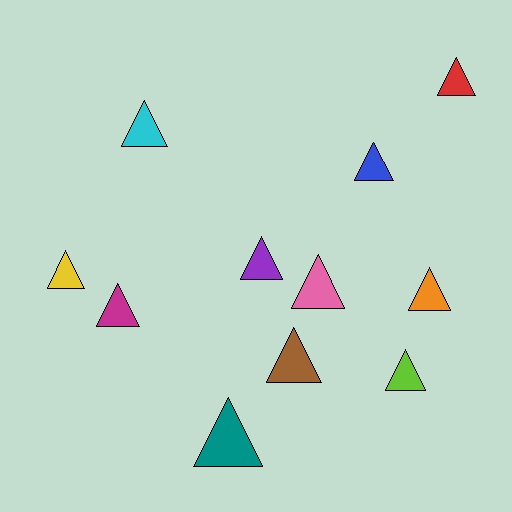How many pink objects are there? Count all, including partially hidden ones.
There is 1 pink object.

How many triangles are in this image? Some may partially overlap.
There are 11 triangles.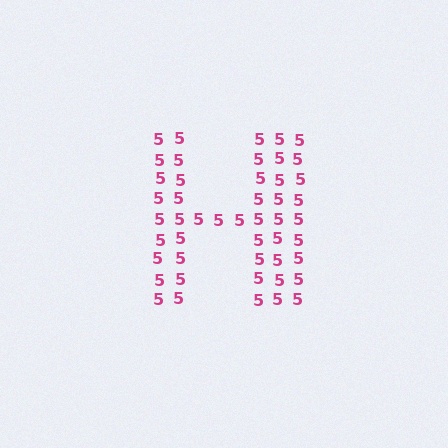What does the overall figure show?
The overall figure shows the letter H.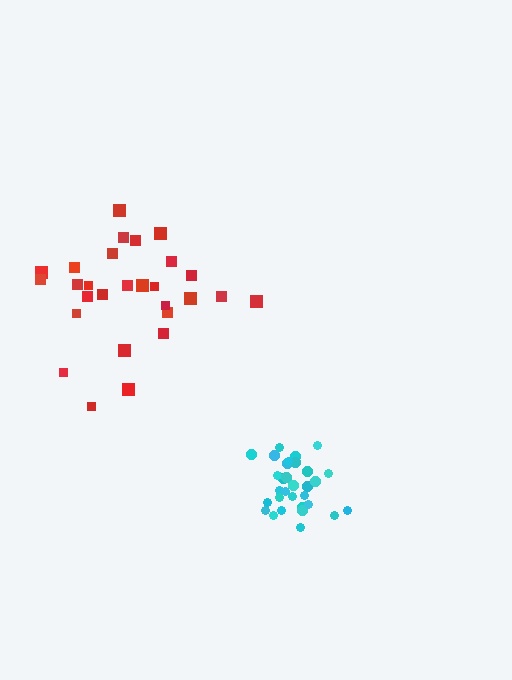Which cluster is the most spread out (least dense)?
Red.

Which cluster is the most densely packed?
Cyan.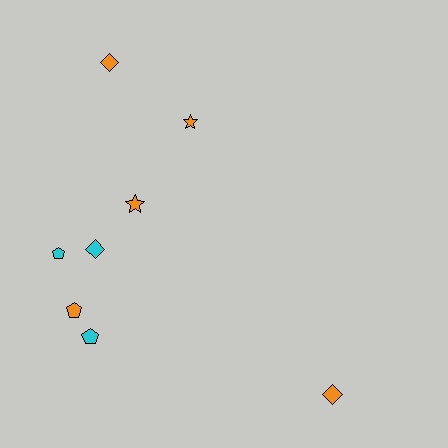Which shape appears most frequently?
Pentagon, with 3 objects.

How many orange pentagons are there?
There is 1 orange pentagon.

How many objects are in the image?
There are 8 objects.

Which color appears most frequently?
Orange, with 5 objects.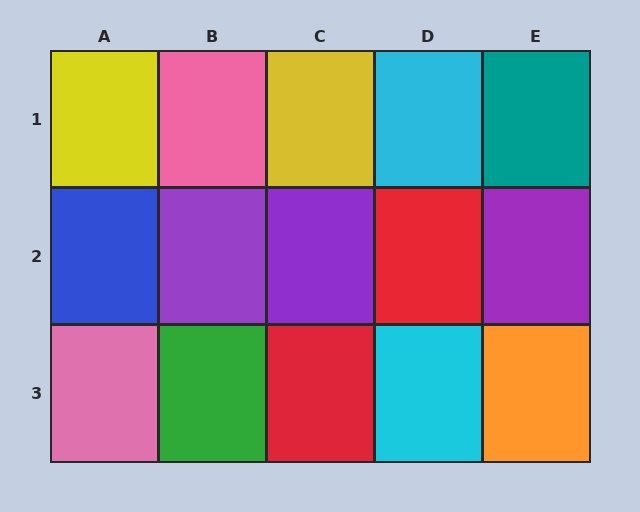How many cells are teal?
1 cell is teal.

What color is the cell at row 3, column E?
Orange.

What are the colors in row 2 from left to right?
Blue, purple, purple, red, purple.